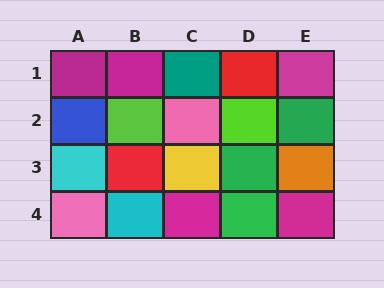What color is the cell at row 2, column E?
Green.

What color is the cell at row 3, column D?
Green.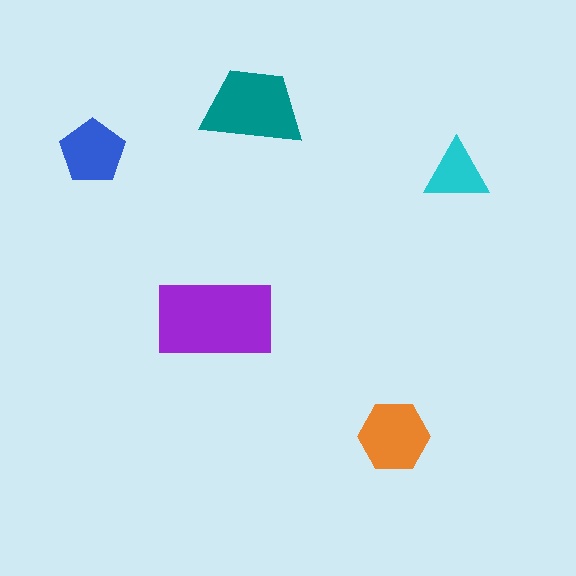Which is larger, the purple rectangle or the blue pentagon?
The purple rectangle.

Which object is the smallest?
The cyan triangle.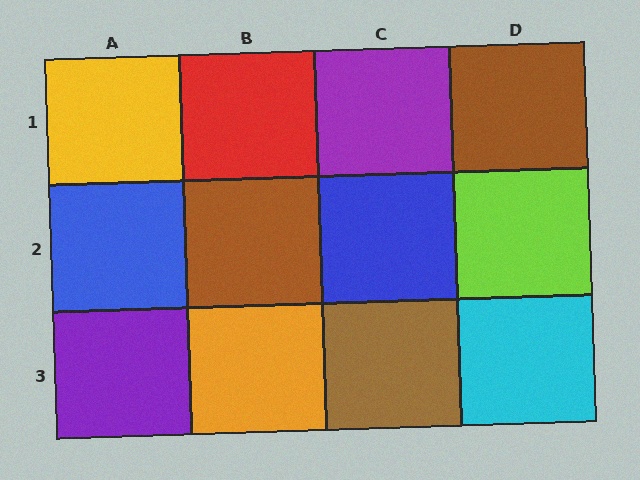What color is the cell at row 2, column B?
Brown.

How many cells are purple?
2 cells are purple.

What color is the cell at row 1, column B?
Red.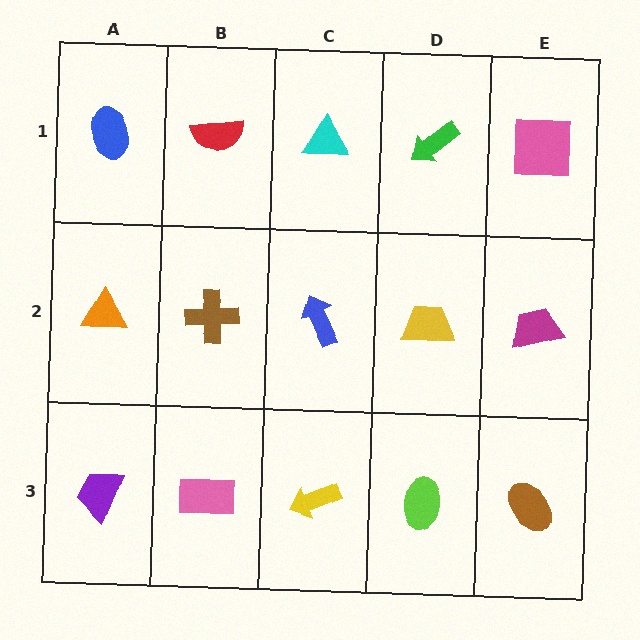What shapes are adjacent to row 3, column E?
A magenta trapezoid (row 2, column E), a lime ellipse (row 3, column D).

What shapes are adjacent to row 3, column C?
A blue arrow (row 2, column C), a pink rectangle (row 3, column B), a lime ellipse (row 3, column D).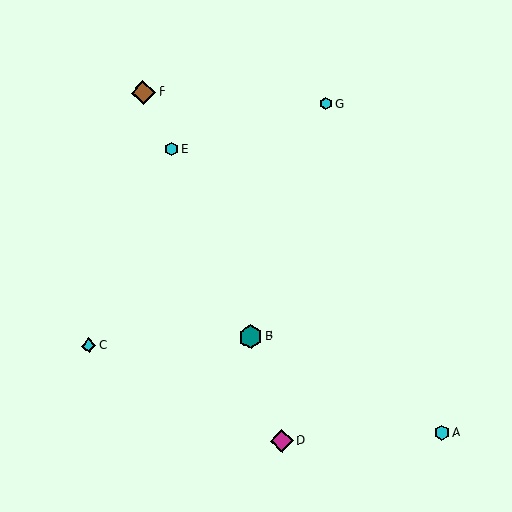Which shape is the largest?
The brown diamond (labeled F) is the largest.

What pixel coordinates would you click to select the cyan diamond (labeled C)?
Click at (89, 345) to select the cyan diamond C.